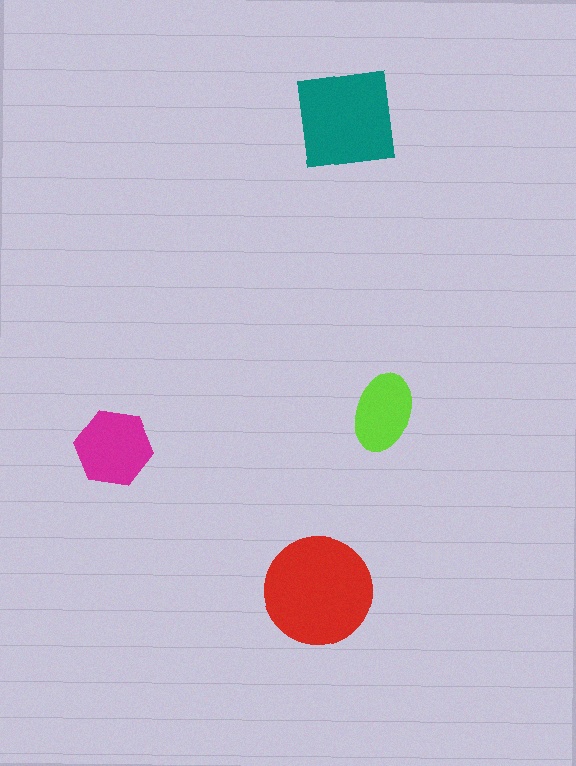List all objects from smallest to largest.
The lime ellipse, the magenta hexagon, the teal square, the red circle.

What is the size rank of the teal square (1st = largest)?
2nd.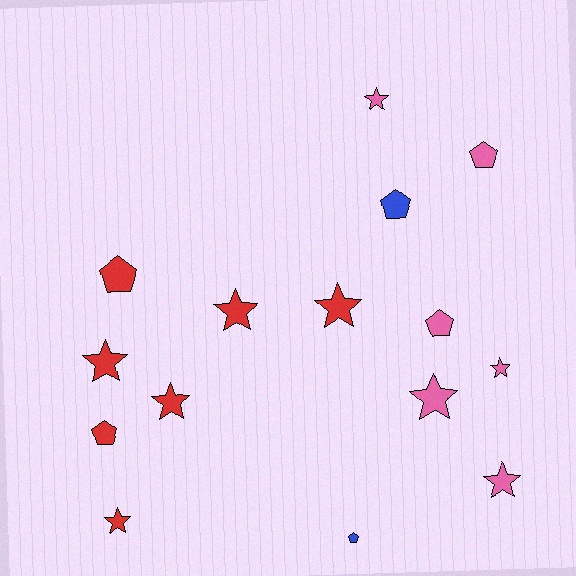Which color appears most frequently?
Red, with 7 objects.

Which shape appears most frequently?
Star, with 9 objects.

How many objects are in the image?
There are 15 objects.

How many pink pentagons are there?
There are 2 pink pentagons.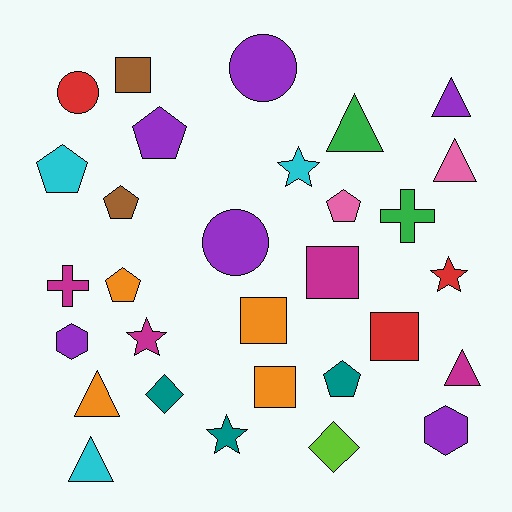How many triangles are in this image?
There are 6 triangles.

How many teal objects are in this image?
There are 3 teal objects.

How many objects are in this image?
There are 30 objects.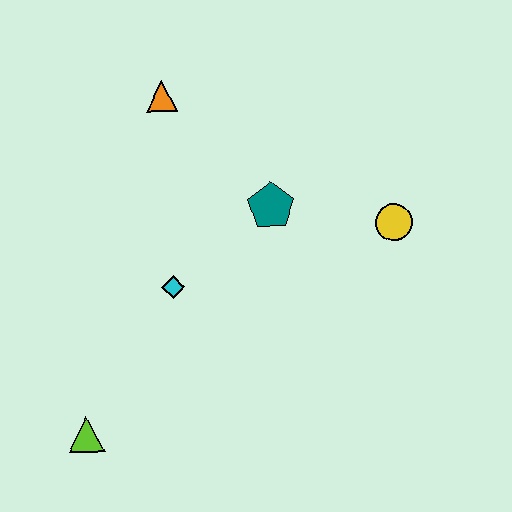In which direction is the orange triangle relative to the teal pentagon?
The orange triangle is above the teal pentagon.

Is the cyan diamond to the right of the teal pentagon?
No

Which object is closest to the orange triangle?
The teal pentagon is closest to the orange triangle.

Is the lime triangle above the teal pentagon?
No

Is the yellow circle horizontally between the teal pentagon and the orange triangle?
No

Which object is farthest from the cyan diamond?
The yellow circle is farthest from the cyan diamond.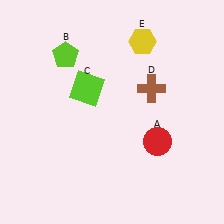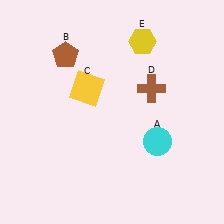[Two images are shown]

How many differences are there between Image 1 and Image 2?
There are 3 differences between the two images.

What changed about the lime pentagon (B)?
In Image 1, B is lime. In Image 2, it changed to brown.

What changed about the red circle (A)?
In Image 1, A is red. In Image 2, it changed to cyan.